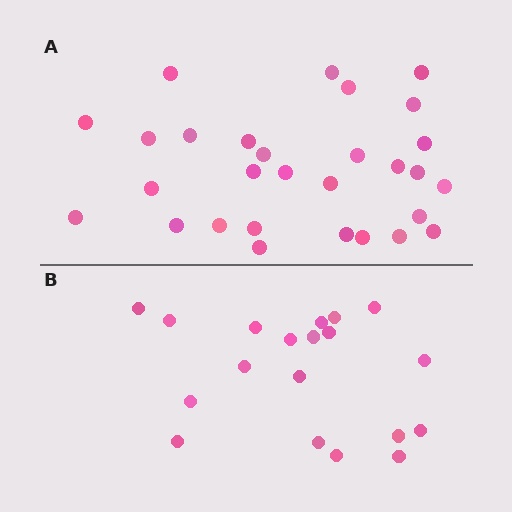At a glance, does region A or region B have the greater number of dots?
Region A (the top region) has more dots.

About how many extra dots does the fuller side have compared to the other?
Region A has roughly 10 or so more dots than region B.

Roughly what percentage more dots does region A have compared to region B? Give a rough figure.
About 55% more.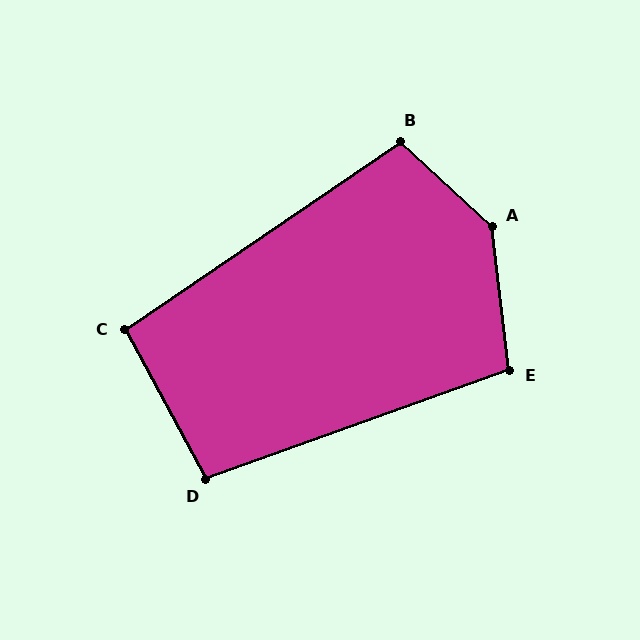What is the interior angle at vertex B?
Approximately 103 degrees (obtuse).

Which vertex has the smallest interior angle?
C, at approximately 96 degrees.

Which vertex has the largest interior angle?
A, at approximately 140 degrees.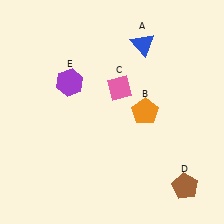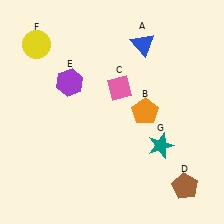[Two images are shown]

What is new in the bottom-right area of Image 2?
A teal star (G) was added in the bottom-right area of Image 2.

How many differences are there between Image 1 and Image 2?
There are 2 differences between the two images.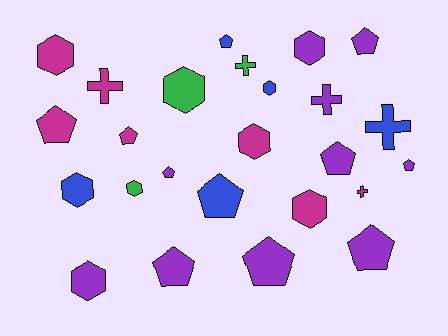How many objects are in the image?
There are 25 objects.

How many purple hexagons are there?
There are 2 purple hexagons.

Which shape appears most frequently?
Pentagon, with 11 objects.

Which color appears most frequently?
Purple, with 10 objects.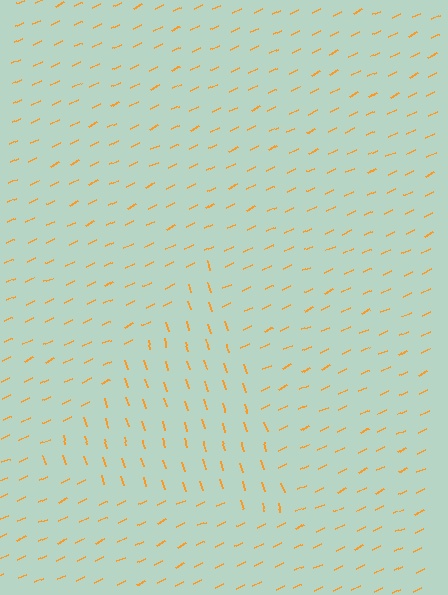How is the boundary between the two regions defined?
The boundary is defined purely by a change in line orientation (approximately 81 degrees difference). All lines are the same color and thickness.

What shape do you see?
I see a triangle.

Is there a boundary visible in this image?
Yes, there is a texture boundary formed by a change in line orientation.